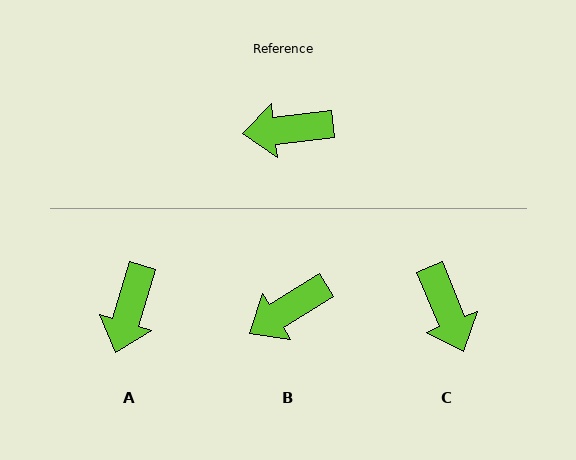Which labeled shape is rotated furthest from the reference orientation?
C, about 106 degrees away.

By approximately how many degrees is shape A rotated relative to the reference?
Approximately 67 degrees counter-clockwise.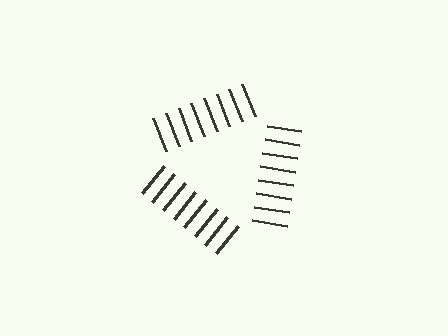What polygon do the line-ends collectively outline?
An illusory triangle — the line segments terminate on its edges but no continuous stroke is drawn.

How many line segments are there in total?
24 — 8 along each of the 3 edges.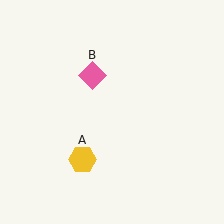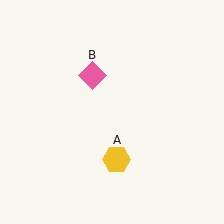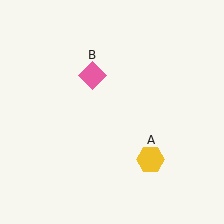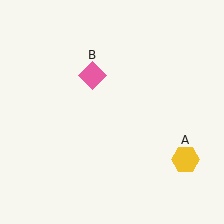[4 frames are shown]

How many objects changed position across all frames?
1 object changed position: yellow hexagon (object A).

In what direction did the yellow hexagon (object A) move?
The yellow hexagon (object A) moved right.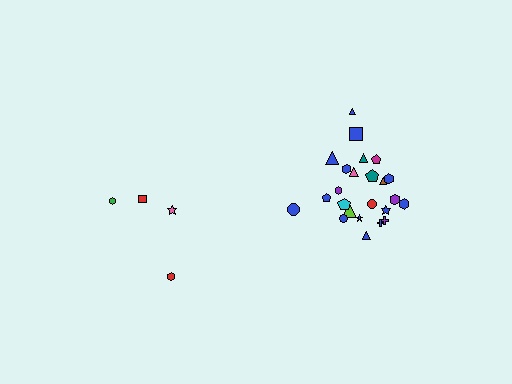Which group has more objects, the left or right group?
The right group.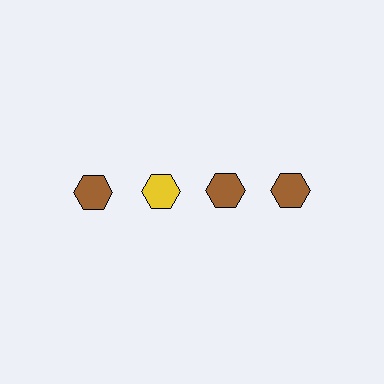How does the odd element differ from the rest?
It has a different color: yellow instead of brown.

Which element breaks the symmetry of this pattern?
The yellow hexagon in the top row, second from left column breaks the symmetry. All other shapes are brown hexagons.